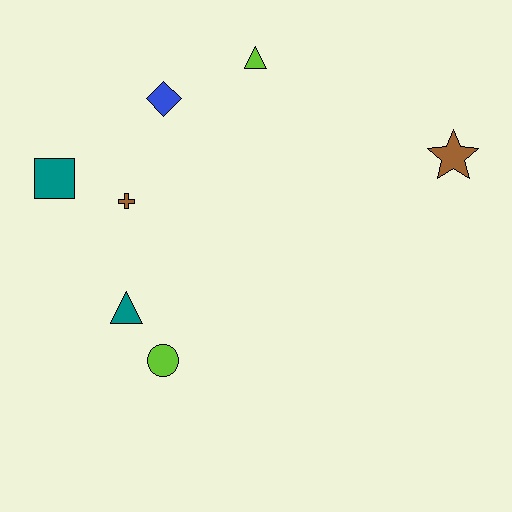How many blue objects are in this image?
There is 1 blue object.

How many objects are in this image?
There are 7 objects.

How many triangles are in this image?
There are 2 triangles.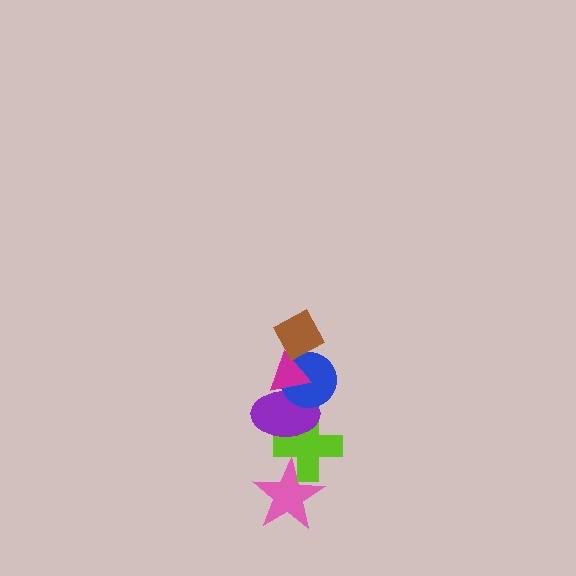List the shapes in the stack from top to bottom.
From top to bottom: the brown diamond, the magenta triangle, the blue circle, the purple ellipse, the lime cross, the pink star.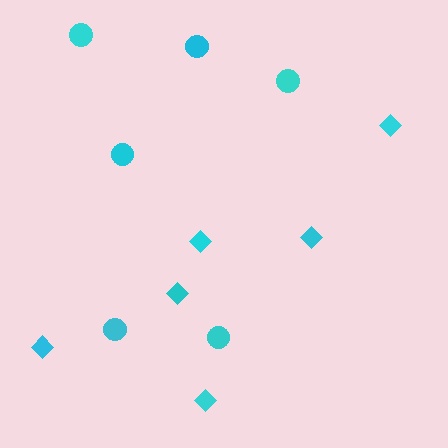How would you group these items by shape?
There are 2 groups: one group of circles (6) and one group of diamonds (6).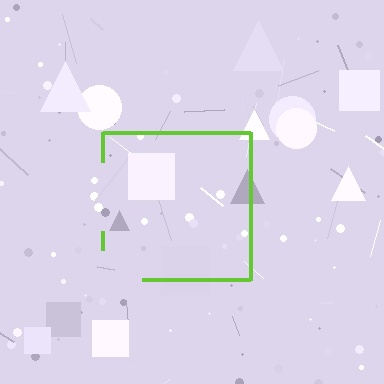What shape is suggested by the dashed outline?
The dashed outline suggests a square.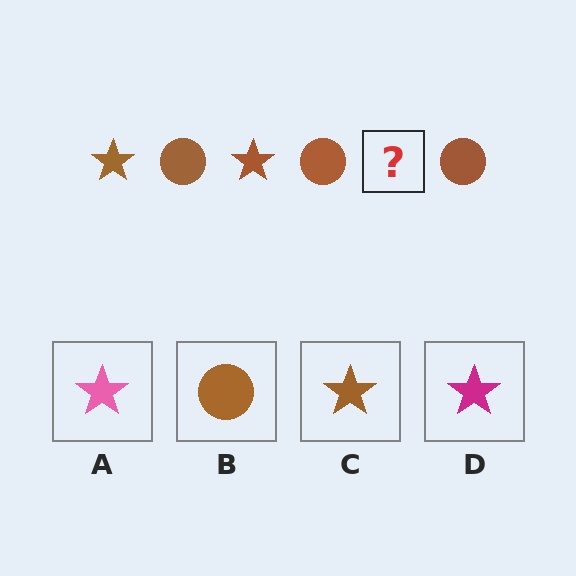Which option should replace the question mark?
Option C.